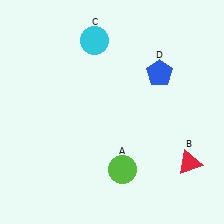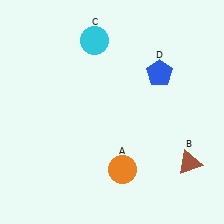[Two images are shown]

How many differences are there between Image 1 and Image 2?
There are 2 differences between the two images.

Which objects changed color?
A changed from lime to orange. B changed from red to brown.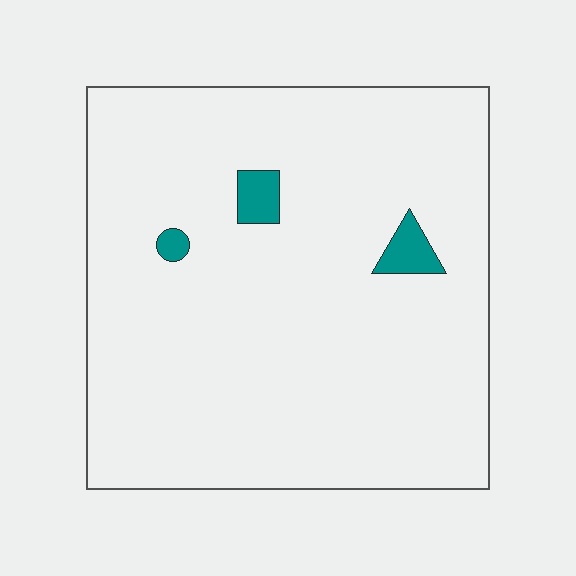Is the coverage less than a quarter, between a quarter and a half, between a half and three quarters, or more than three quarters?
Less than a quarter.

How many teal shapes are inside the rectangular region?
3.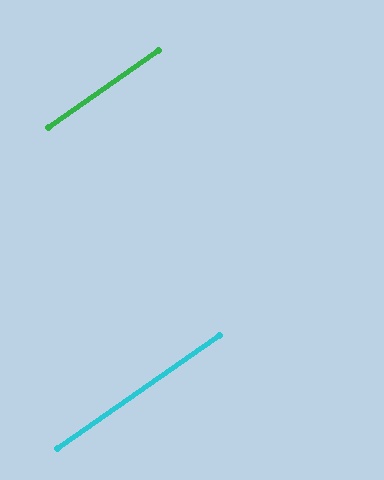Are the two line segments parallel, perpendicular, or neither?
Parallel — their directions differ by only 0.5°.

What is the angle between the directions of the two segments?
Approximately 0 degrees.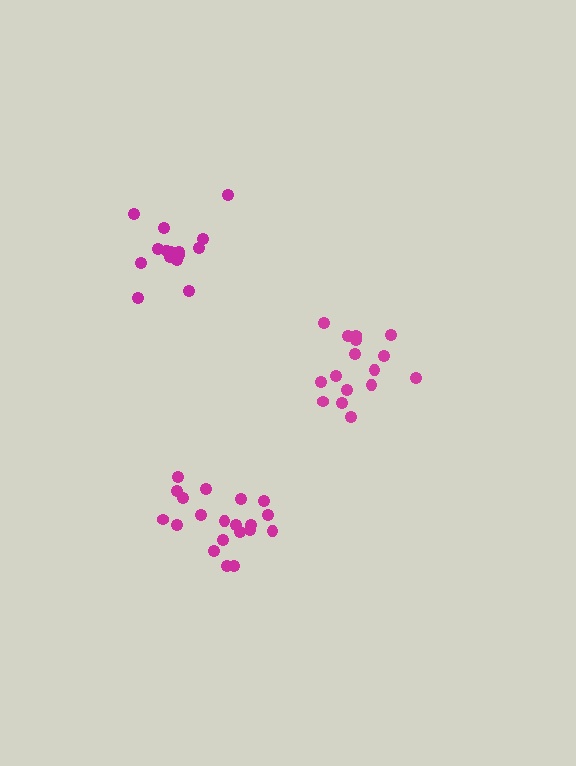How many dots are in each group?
Group 1: 20 dots, Group 2: 15 dots, Group 3: 16 dots (51 total).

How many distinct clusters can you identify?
There are 3 distinct clusters.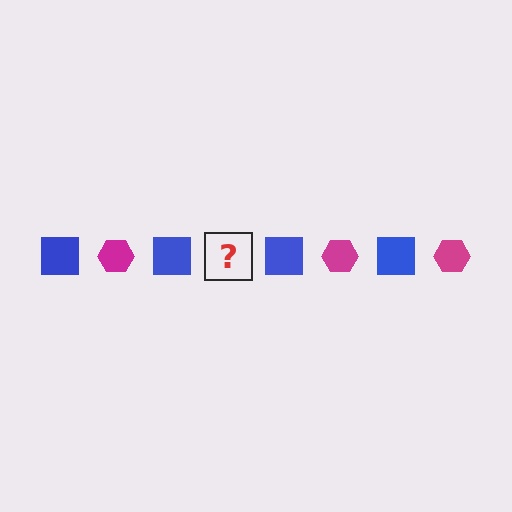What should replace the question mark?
The question mark should be replaced with a magenta hexagon.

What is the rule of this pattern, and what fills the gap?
The rule is that the pattern alternates between blue square and magenta hexagon. The gap should be filled with a magenta hexagon.